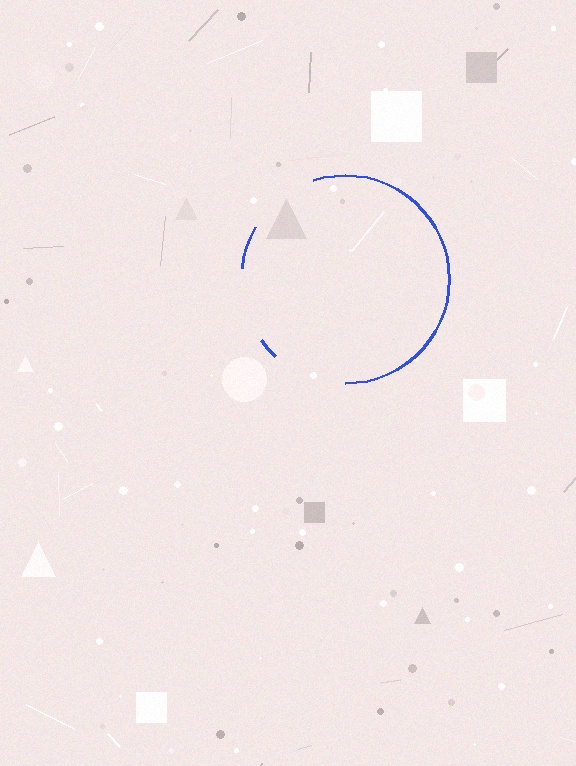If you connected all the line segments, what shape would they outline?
They would outline a circle.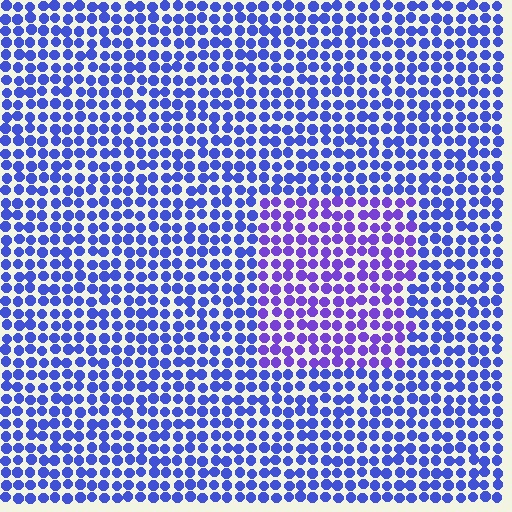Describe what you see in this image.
The image is filled with small blue elements in a uniform arrangement. A rectangle-shaped region is visible where the elements are tinted to a slightly different hue, forming a subtle color boundary.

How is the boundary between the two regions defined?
The boundary is defined purely by a slight shift in hue (about 30 degrees). Spacing, size, and orientation are identical on both sides.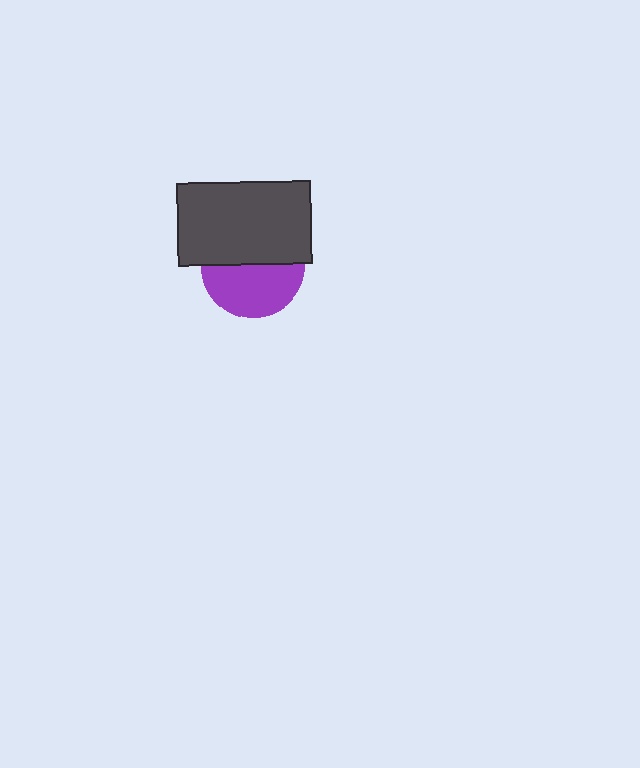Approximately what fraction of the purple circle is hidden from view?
Roughly 48% of the purple circle is hidden behind the dark gray rectangle.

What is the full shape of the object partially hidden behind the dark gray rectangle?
The partially hidden object is a purple circle.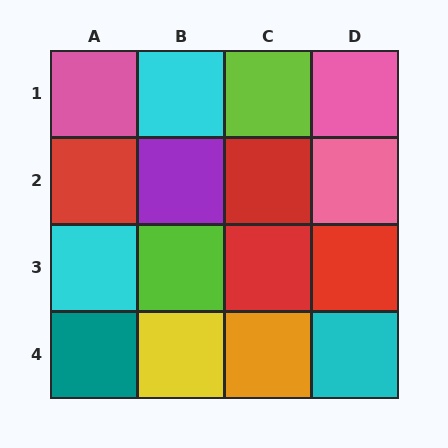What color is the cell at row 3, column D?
Red.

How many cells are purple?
1 cell is purple.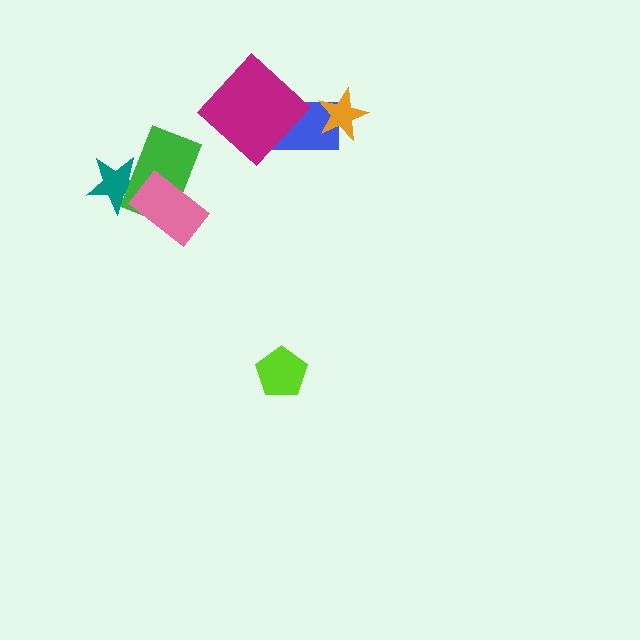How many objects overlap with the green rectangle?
2 objects overlap with the green rectangle.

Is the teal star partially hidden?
Yes, it is partially covered by another shape.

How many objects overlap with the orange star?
1 object overlaps with the orange star.